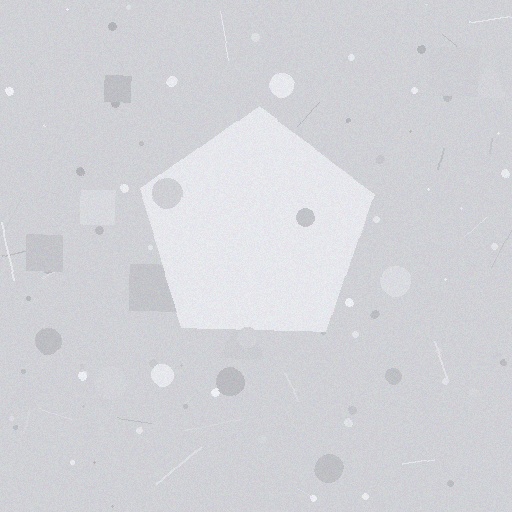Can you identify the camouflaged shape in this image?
The camouflaged shape is a pentagon.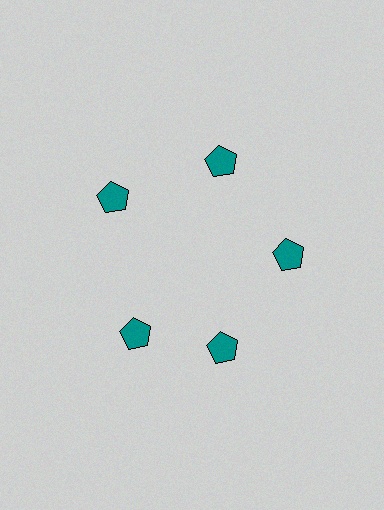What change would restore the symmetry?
The symmetry would be restored by rotating it back into even spacing with its neighbors so that all 5 pentagons sit at equal angles and equal distance from the center.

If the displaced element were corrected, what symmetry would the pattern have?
It would have 5-fold rotational symmetry — the pattern would map onto itself every 72 degrees.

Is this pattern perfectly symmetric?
No. The 5 teal pentagons are arranged in a ring, but one element near the 8 o'clock position is rotated out of alignment along the ring, breaking the 5-fold rotational symmetry.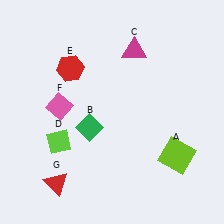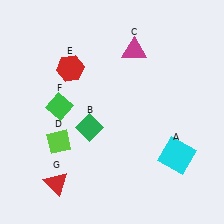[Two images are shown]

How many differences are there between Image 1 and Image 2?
There are 2 differences between the two images.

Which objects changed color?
A changed from lime to cyan. F changed from pink to green.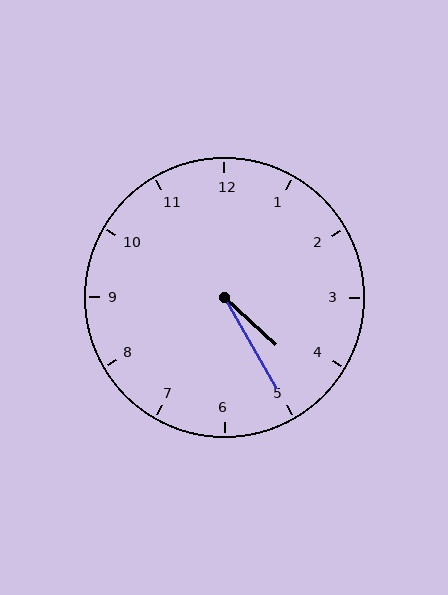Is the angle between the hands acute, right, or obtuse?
It is acute.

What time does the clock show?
4:25.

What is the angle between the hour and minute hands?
Approximately 18 degrees.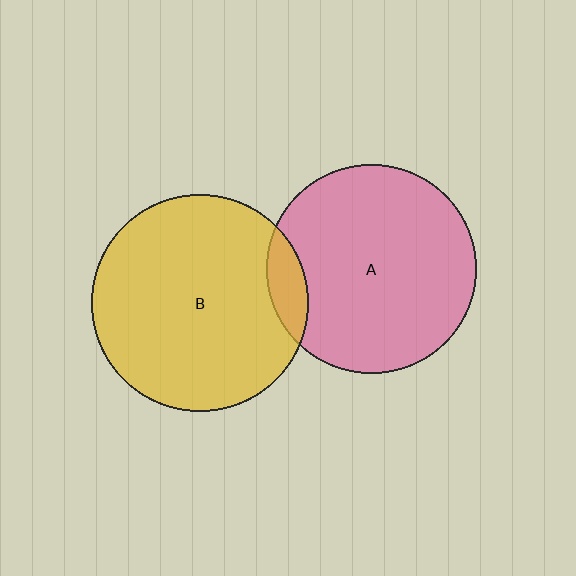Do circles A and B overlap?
Yes.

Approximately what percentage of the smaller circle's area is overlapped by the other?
Approximately 10%.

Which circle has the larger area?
Circle B (yellow).